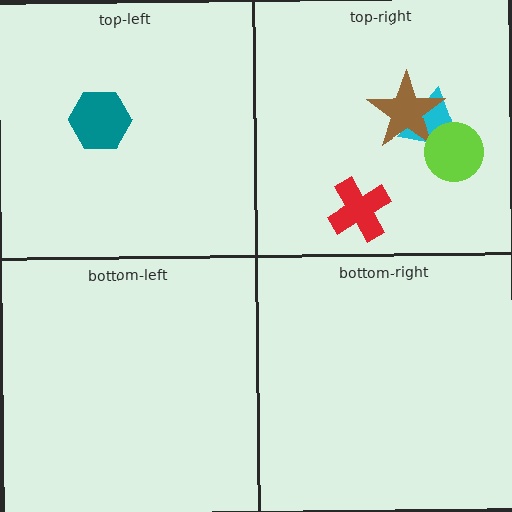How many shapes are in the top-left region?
1.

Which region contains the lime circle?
The top-right region.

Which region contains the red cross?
The top-right region.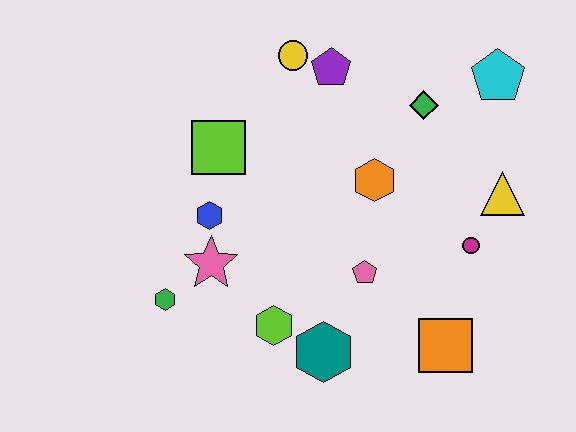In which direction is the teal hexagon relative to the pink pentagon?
The teal hexagon is below the pink pentagon.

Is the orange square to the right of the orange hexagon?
Yes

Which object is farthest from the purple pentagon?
The orange square is farthest from the purple pentagon.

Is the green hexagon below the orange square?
No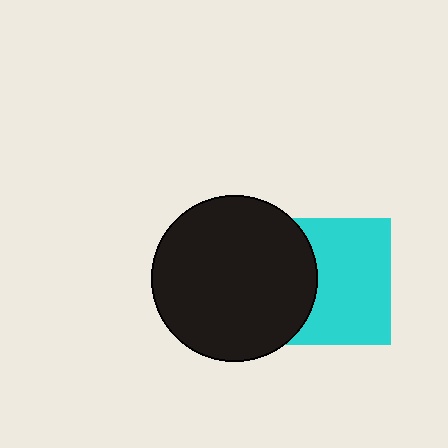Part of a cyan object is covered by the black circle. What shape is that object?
It is a square.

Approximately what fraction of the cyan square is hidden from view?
Roughly 35% of the cyan square is hidden behind the black circle.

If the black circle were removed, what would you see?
You would see the complete cyan square.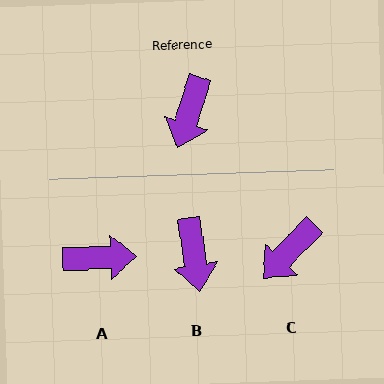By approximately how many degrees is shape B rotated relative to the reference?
Approximately 26 degrees counter-clockwise.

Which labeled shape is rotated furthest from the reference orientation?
A, about 110 degrees away.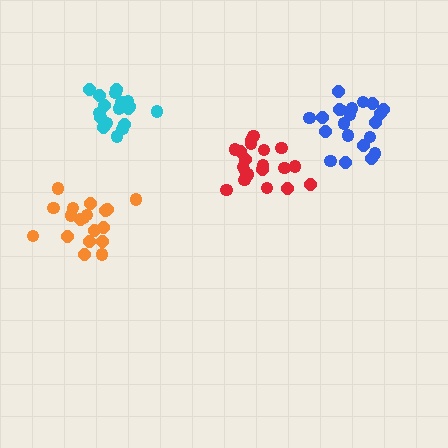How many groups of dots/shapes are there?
There are 4 groups.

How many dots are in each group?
Group 1: 20 dots, Group 2: 18 dots, Group 3: 21 dots, Group 4: 19 dots (78 total).